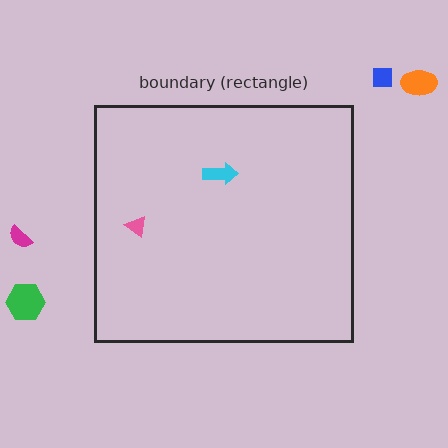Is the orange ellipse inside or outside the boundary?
Outside.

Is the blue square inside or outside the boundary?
Outside.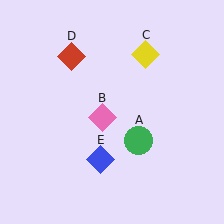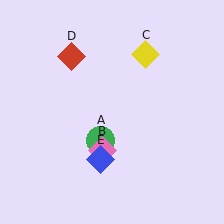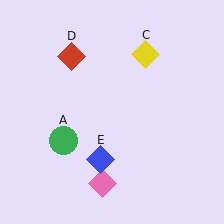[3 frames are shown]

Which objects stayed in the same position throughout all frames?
Yellow diamond (object C) and red diamond (object D) and blue diamond (object E) remained stationary.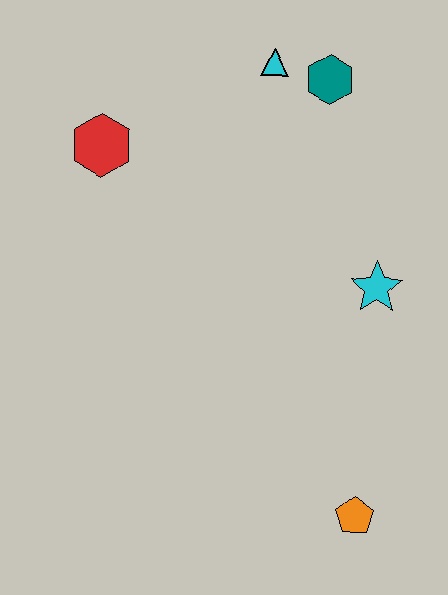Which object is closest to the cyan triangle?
The teal hexagon is closest to the cyan triangle.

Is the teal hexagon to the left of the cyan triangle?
No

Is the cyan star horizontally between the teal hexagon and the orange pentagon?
No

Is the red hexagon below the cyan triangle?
Yes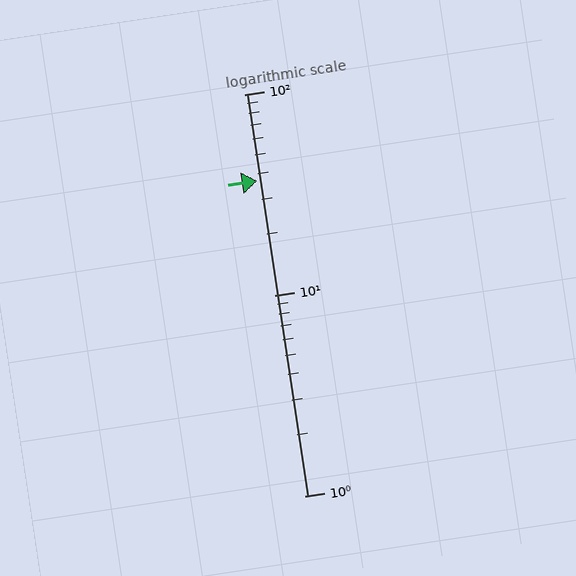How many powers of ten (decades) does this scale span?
The scale spans 2 decades, from 1 to 100.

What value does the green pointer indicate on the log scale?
The pointer indicates approximately 37.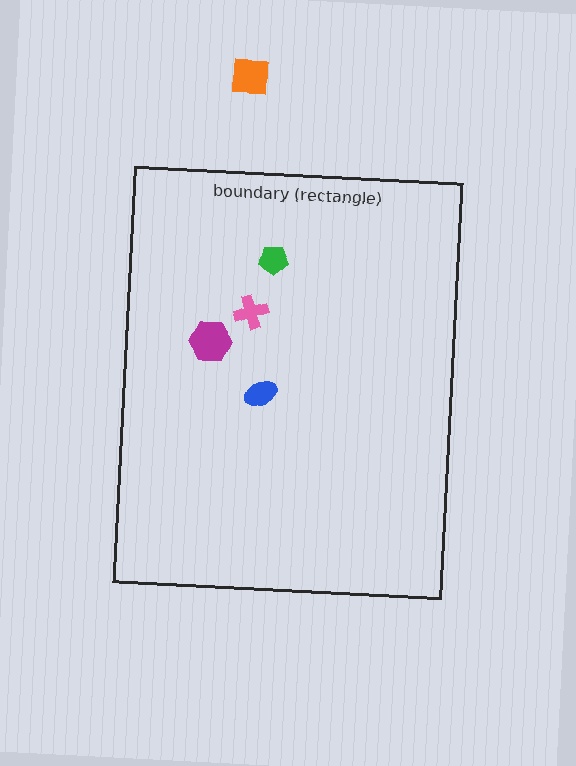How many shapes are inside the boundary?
4 inside, 1 outside.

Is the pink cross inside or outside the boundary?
Inside.